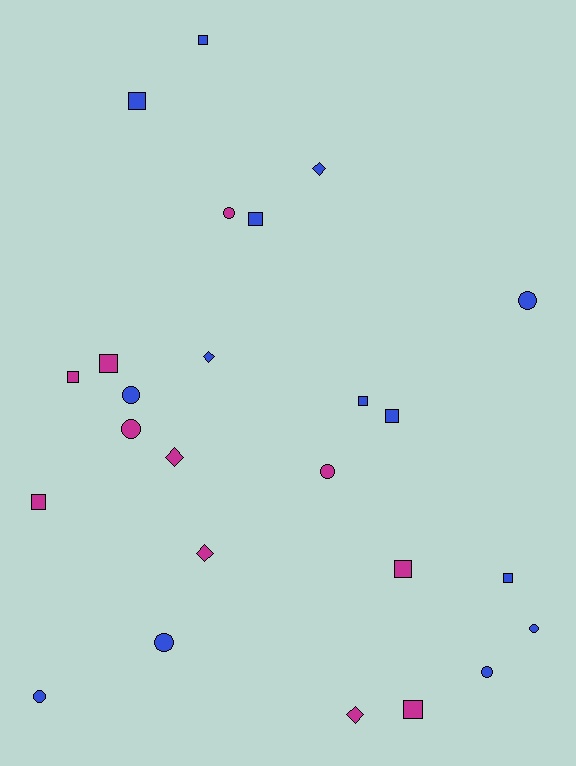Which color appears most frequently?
Blue, with 14 objects.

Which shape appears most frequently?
Square, with 11 objects.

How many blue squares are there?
There are 6 blue squares.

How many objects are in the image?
There are 25 objects.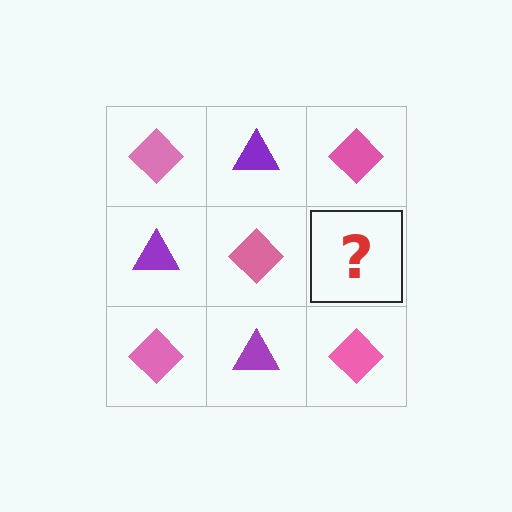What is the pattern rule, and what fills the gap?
The rule is that it alternates pink diamond and purple triangle in a checkerboard pattern. The gap should be filled with a purple triangle.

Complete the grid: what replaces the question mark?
The question mark should be replaced with a purple triangle.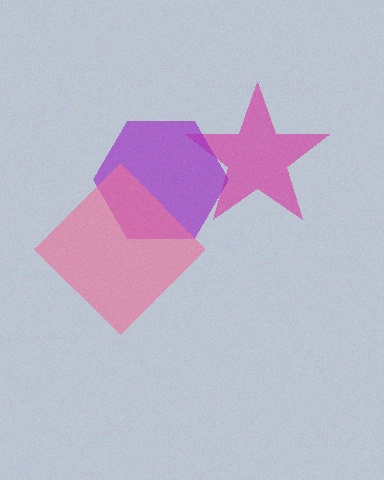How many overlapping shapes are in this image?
There are 3 overlapping shapes in the image.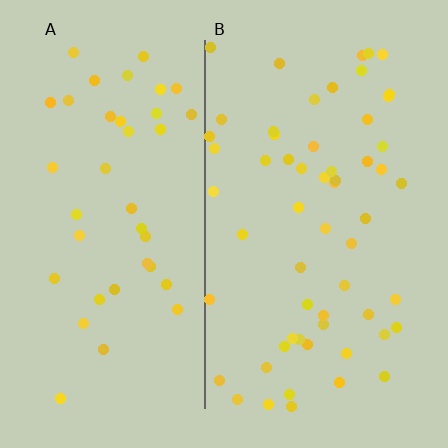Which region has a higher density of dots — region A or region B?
B (the right).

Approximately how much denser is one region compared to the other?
Approximately 1.5× — region B over region A.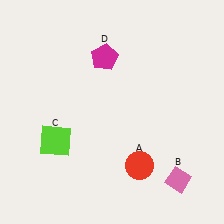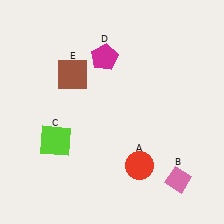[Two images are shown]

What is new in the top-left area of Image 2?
A brown square (E) was added in the top-left area of Image 2.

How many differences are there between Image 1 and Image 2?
There is 1 difference between the two images.